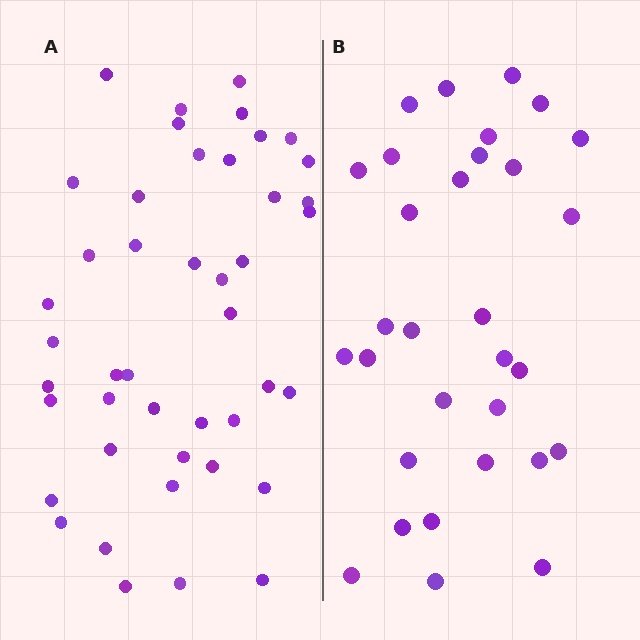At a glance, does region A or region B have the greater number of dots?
Region A (the left region) has more dots.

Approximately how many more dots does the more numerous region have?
Region A has approximately 15 more dots than region B.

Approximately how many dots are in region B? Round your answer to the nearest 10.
About 30 dots. (The exact count is 31, which rounds to 30.)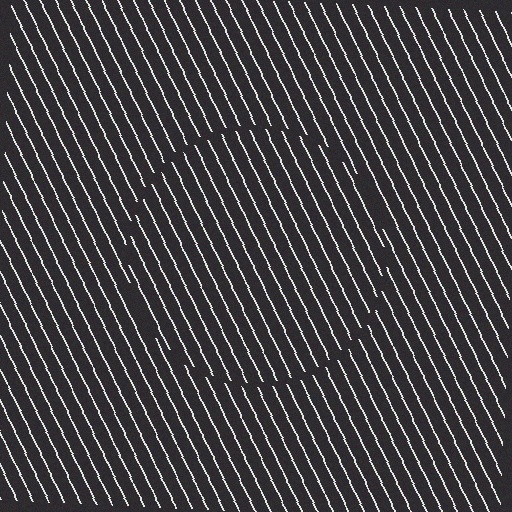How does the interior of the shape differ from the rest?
The interior of the shape contains the same grating, shifted by half a period — the contour is defined by the phase discontinuity where line-ends from the inner and outer gratings abut.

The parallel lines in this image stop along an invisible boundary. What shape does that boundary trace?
An illusory circle. The interior of the shape contains the same grating, shifted by half a period — the contour is defined by the phase discontinuity where line-ends from the inner and outer gratings abut.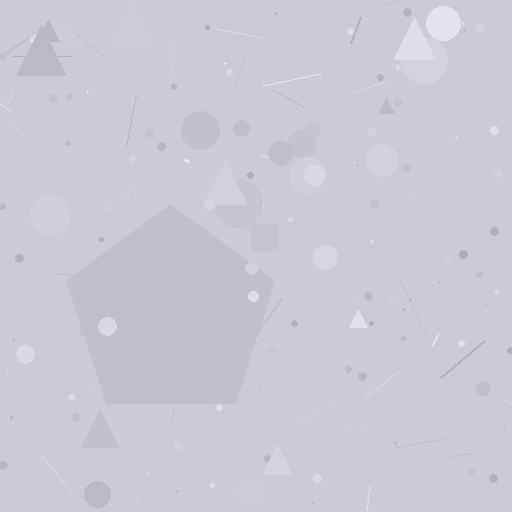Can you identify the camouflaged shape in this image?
The camouflaged shape is a pentagon.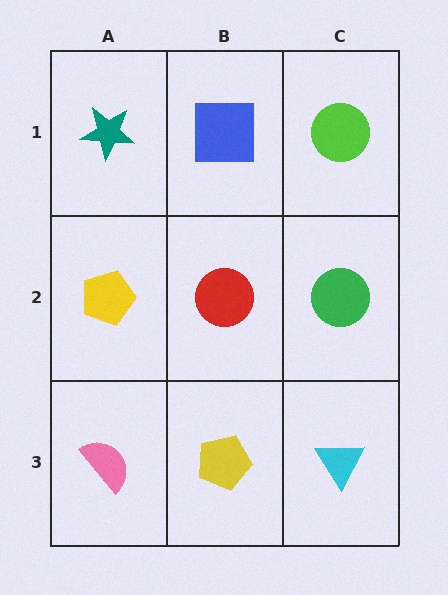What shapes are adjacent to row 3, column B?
A red circle (row 2, column B), a pink semicircle (row 3, column A), a cyan triangle (row 3, column C).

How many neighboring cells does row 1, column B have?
3.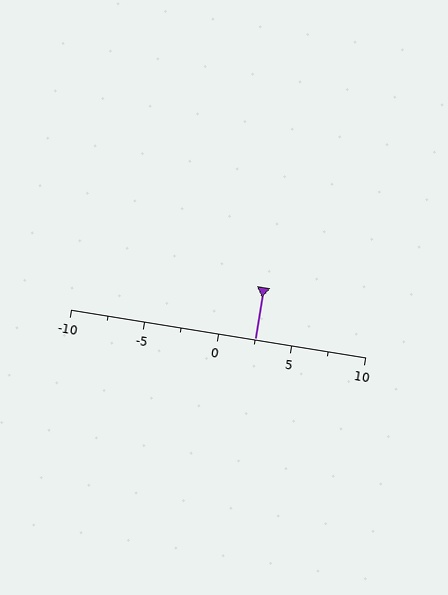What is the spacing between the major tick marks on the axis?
The major ticks are spaced 5 apart.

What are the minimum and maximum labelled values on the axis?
The axis runs from -10 to 10.